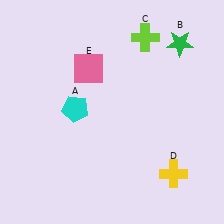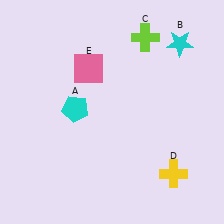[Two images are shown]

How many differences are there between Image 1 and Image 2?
There is 1 difference between the two images.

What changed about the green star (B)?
In Image 1, B is green. In Image 2, it changed to cyan.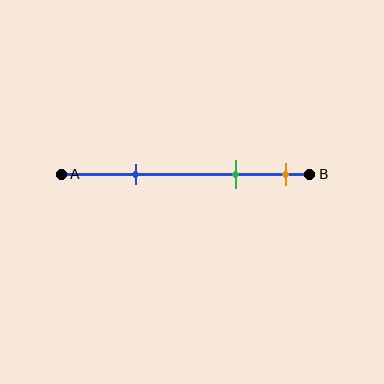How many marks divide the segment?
There are 3 marks dividing the segment.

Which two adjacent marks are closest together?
The green and orange marks are the closest adjacent pair.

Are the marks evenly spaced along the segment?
No, the marks are not evenly spaced.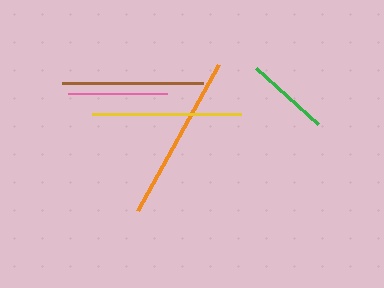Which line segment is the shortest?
The green line is the shortest at approximately 84 pixels.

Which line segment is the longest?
The orange line is the longest at approximately 167 pixels.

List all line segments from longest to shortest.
From longest to shortest: orange, yellow, brown, pink, green.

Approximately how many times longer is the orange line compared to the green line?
The orange line is approximately 2.0 times the length of the green line.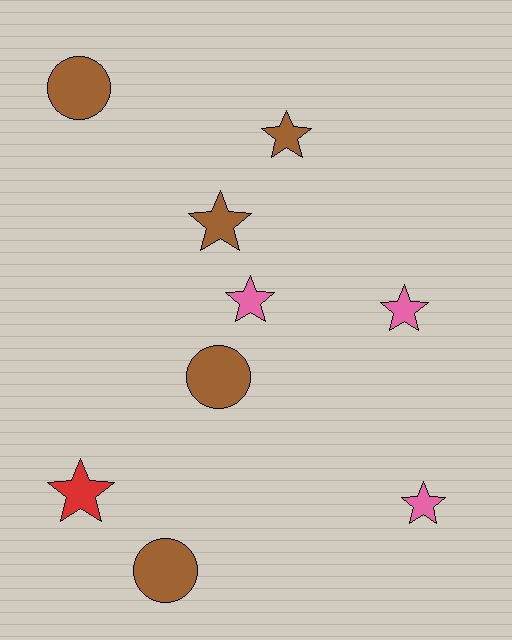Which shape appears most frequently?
Star, with 6 objects.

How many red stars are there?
There is 1 red star.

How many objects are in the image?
There are 9 objects.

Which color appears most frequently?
Brown, with 5 objects.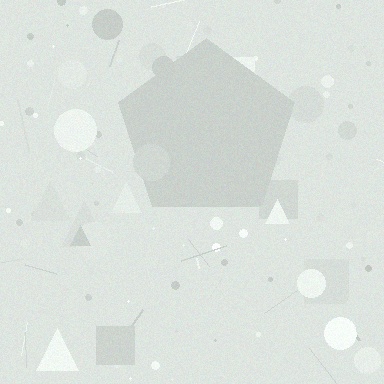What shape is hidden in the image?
A pentagon is hidden in the image.